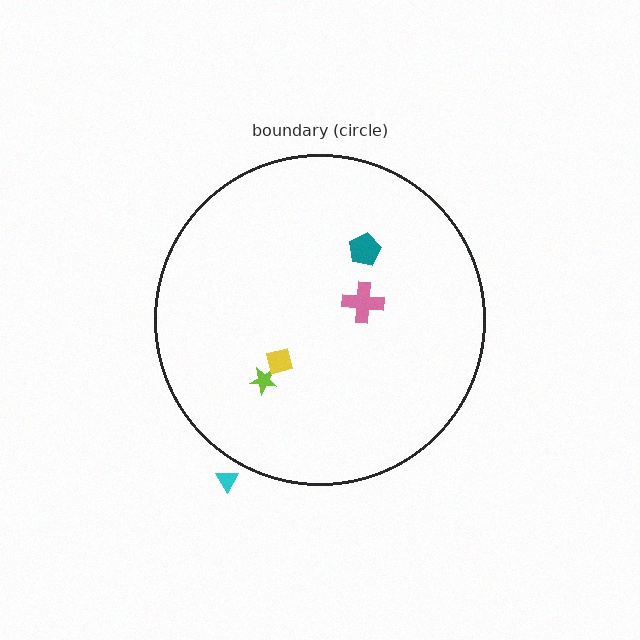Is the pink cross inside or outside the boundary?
Inside.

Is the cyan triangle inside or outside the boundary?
Outside.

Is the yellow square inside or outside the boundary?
Inside.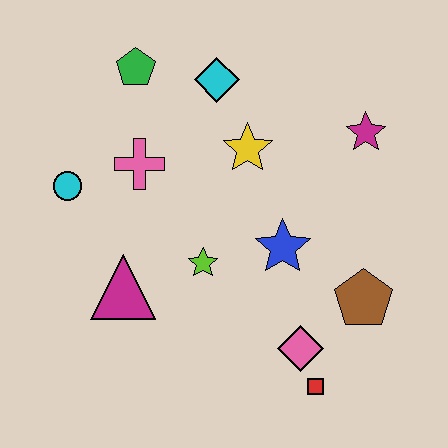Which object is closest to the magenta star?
The yellow star is closest to the magenta star.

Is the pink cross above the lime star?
Yes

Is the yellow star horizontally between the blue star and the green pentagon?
Yes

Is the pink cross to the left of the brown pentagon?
Yes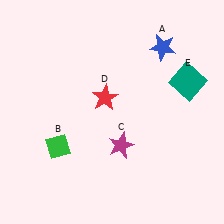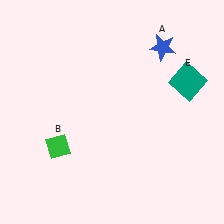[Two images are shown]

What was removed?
The red star (D), the magenta star (C) were removed in Image 2.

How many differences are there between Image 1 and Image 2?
There are 2 differences between the two images.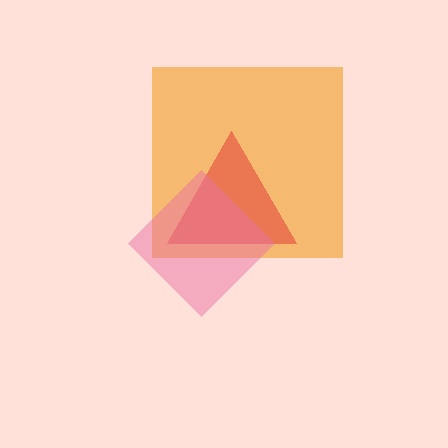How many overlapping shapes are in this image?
There are 3 overlapping shapes in the image.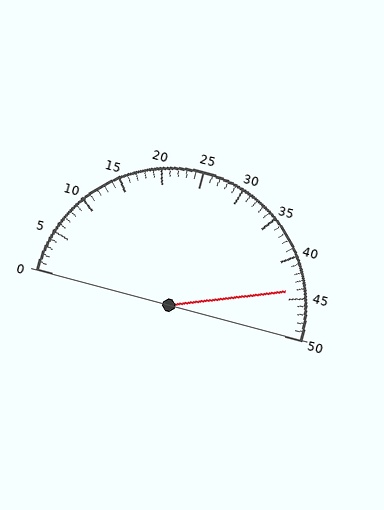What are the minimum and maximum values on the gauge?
The gauge ranges from 0 to 50.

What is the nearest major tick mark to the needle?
The nearest major tick mark is 45.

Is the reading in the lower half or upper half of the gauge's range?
The reading is in the upper half of the range (0 to 50).